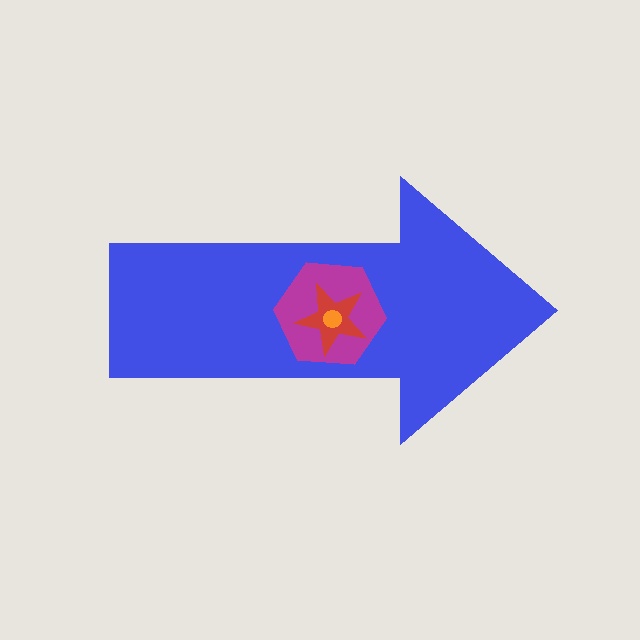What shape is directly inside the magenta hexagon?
The red star.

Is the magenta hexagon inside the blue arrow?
Yes.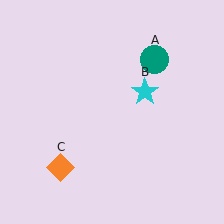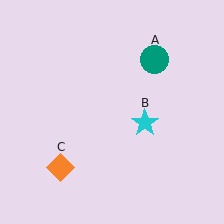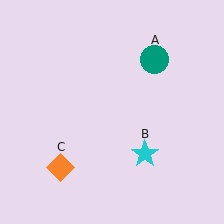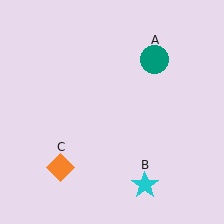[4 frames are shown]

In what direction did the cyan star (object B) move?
The cyan star (object B) moved down.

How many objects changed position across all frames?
1 object changed position: cyan star (object B).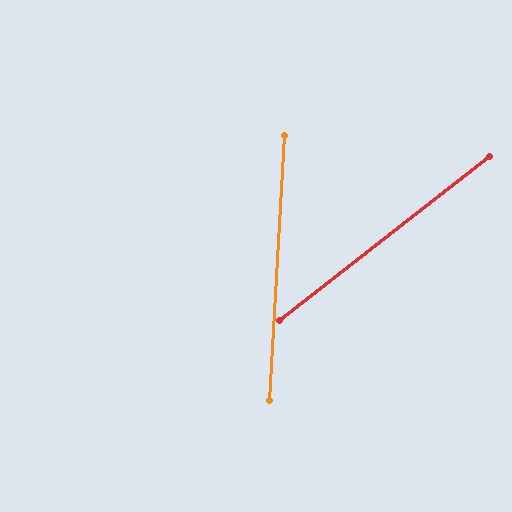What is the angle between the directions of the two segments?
Approximately 49 degrees.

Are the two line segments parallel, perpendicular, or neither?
Neither parallel nor perpendicular — they differ by about 49°.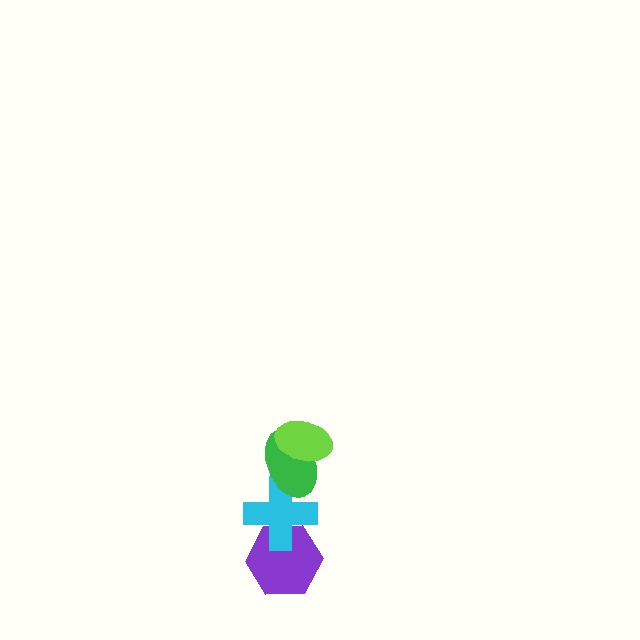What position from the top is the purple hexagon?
The purple hexagon is 4th from the top.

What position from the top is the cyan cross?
The cyan cross is 3rd from the top.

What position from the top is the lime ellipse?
The lime ellipse is 1st from the top.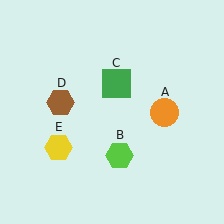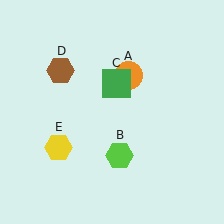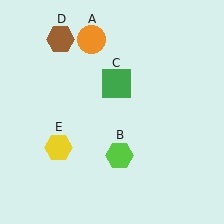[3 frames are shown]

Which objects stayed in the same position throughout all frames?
Lime hexagon (object B) and green square (object C) and yellow hexagon (object E) remained stationary.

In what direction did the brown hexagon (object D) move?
The brown hexagon (object D) moved up.